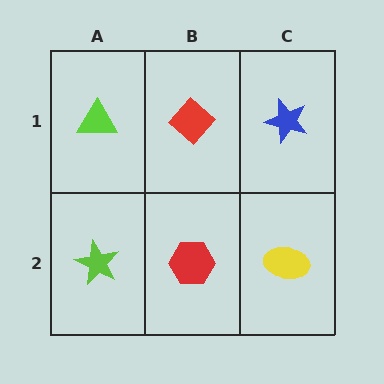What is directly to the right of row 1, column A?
A red diamond.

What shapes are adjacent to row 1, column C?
A yellow ellipse (row 2, column C), a red diamond (row 1, column B).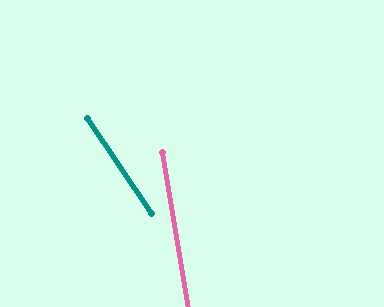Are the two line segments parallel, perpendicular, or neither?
Neither parallel nor perpendicular — they differ by about 24°.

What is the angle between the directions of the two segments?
Approximately 24 degrees.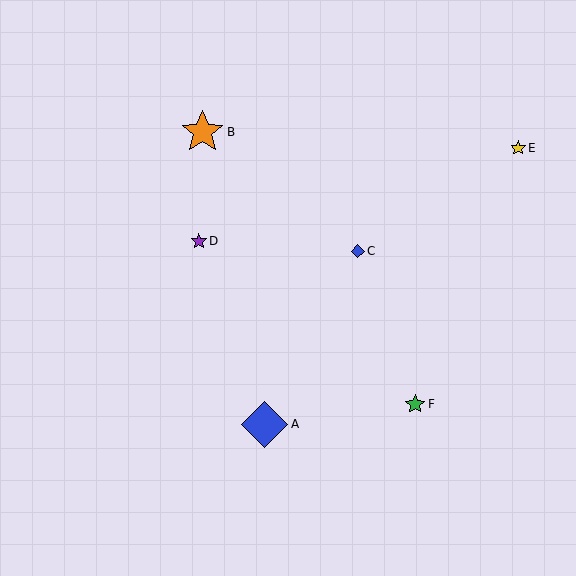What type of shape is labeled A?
Shape A is a blue diamond.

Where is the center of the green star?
The center of the green star is at (415, 404).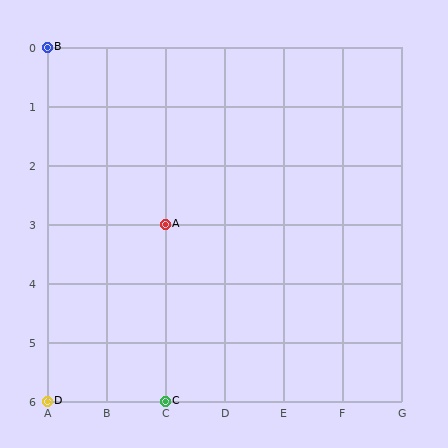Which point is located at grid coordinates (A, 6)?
Point D is at (A, 6).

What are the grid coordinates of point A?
Point A is at grid coordinates (C, 3).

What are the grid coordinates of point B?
Point B is at grid coordinates (A, 0).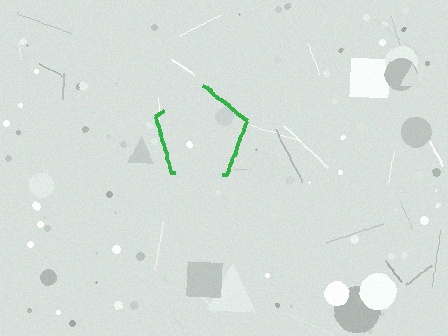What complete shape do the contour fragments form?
The contour fragments form a pentagon.